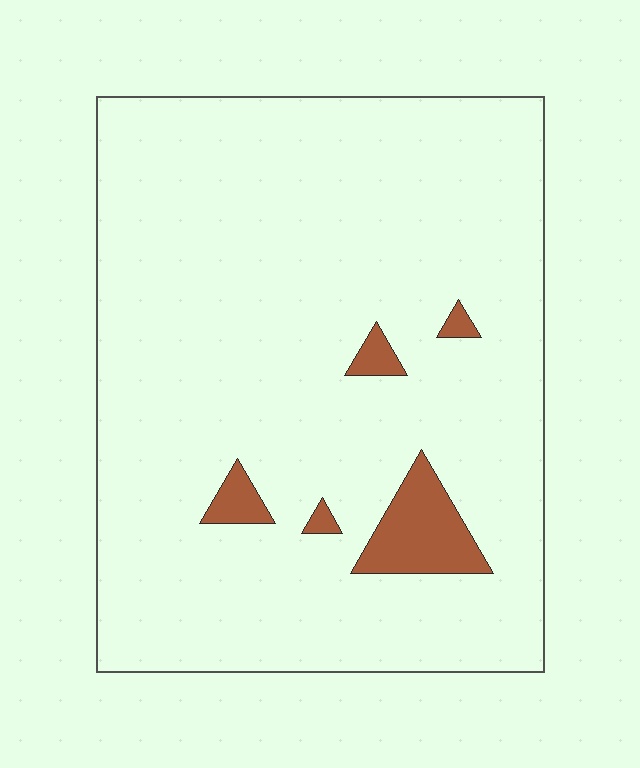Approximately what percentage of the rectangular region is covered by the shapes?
Approximately 5%.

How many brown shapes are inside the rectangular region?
5.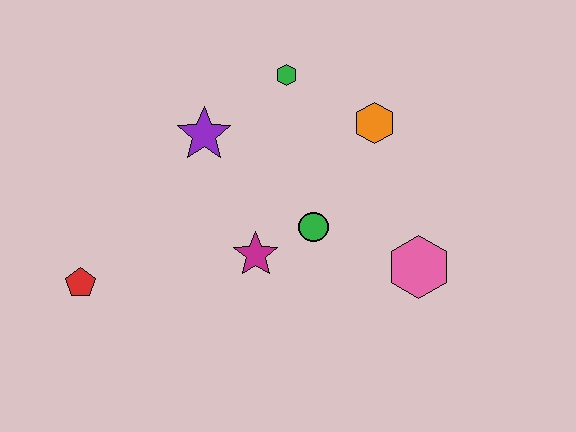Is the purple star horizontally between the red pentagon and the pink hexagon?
Yes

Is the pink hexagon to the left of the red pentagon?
No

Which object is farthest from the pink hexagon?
The red pentagon is farthest from the pink hexagon.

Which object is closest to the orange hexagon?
The green hexagon is closest to the orange hexagon.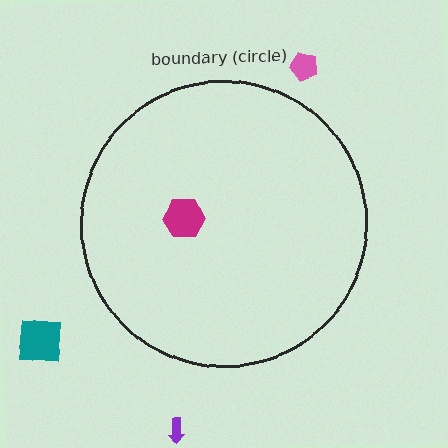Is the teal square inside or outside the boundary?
Outside.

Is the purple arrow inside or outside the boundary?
Outside.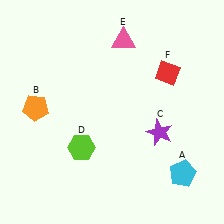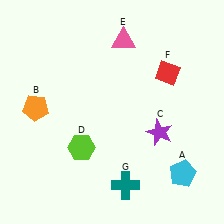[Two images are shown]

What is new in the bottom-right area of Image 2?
A teal cross (G) was added in the bottom-right area of Image 2.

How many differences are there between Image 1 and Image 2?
There is 1 difference between the two images.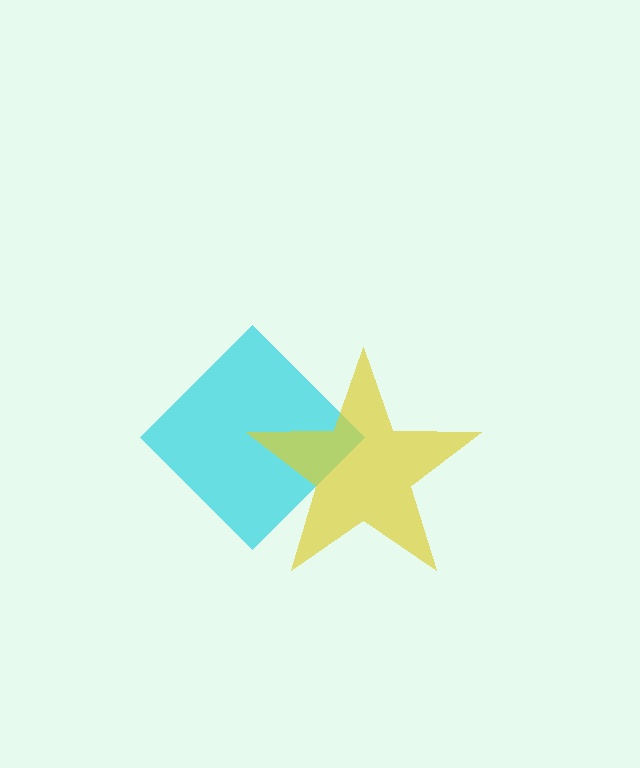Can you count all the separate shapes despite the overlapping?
Yes, there are 2 separate shapes.